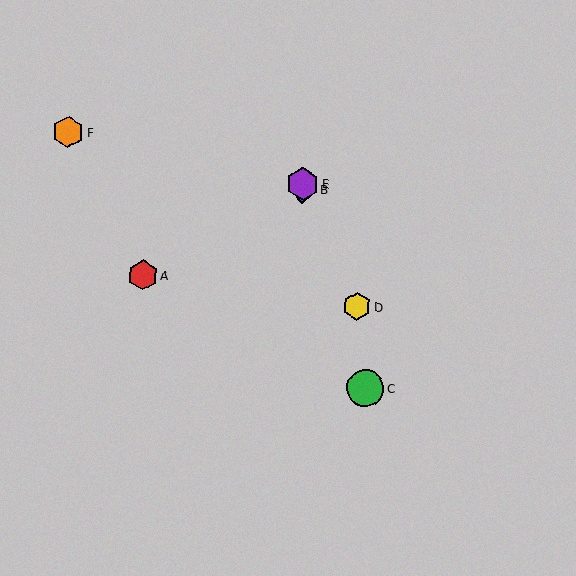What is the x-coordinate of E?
Object E is at x≈303.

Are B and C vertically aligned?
No, B is at x≈303 and C is at x≈365.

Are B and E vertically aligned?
Yes, both are at x≈303.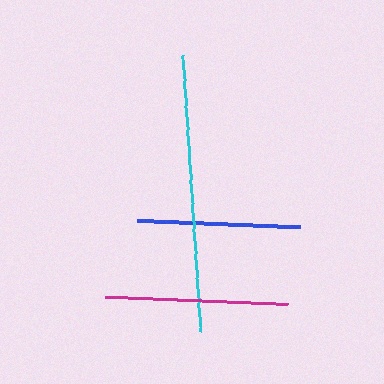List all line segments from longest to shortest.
From longest to shortest: cyan, magenta, blue.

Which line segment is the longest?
The cyan line is the longest at approximately 277 pixels.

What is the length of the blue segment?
The blue segment is approximately 162 pixels long.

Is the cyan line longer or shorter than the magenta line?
The cyan line is longer than the magenta line.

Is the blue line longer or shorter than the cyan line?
The cyan line is longer than the blue line.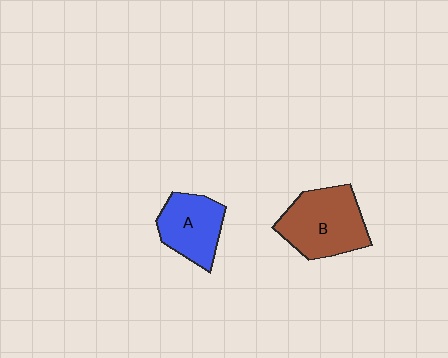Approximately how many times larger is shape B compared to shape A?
Approximately 1.3 times.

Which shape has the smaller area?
Shape A (blue).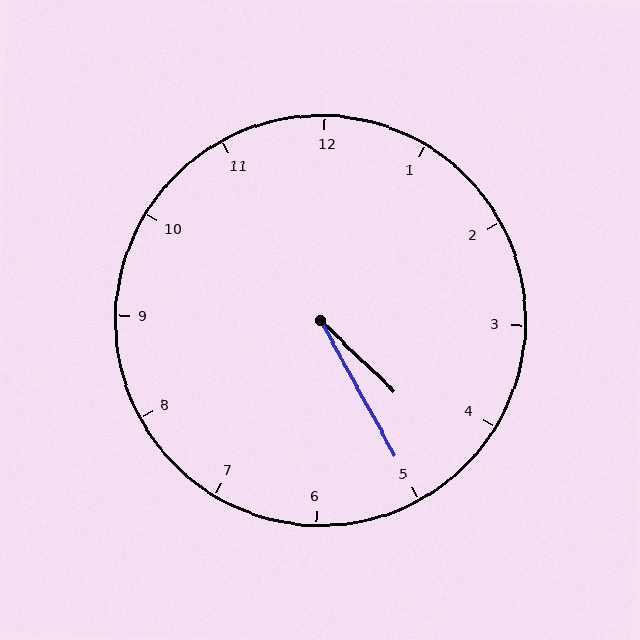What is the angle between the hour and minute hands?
Approximately 18 degrees.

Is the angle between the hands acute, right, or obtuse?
It is acute.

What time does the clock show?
4:25.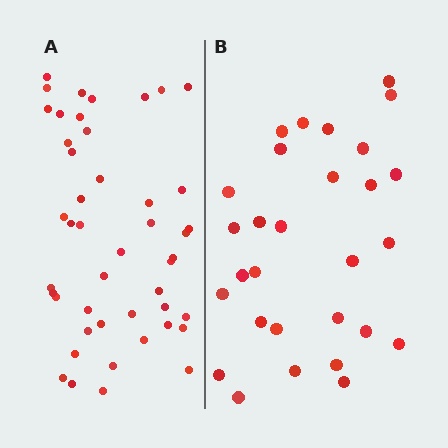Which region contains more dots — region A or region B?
Region A (the left region) has more dots.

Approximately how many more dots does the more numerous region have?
Region A has approximately 15 more dots than region B.